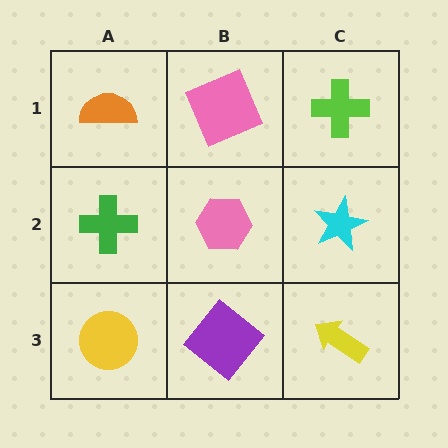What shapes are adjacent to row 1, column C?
A cyan star (row 2, column C), a pink square (row 1, column B).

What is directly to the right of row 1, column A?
A pink square.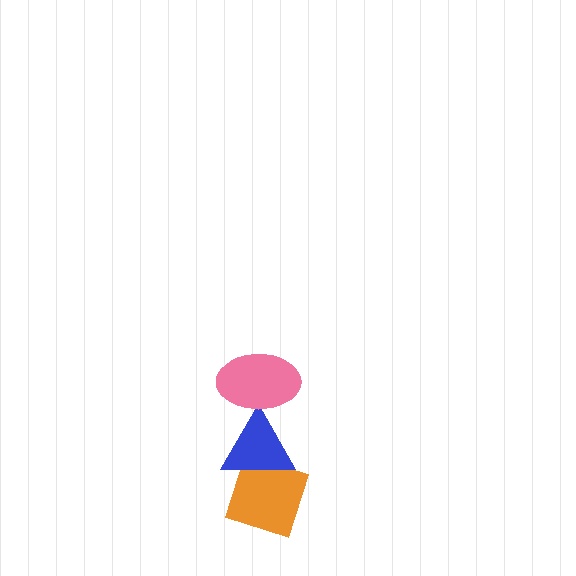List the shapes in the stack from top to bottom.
From top to bottom: the pink ellipse, the blue triangle, the orange diamond.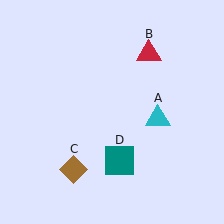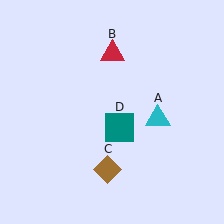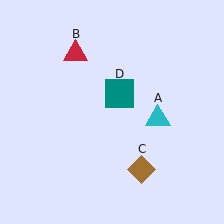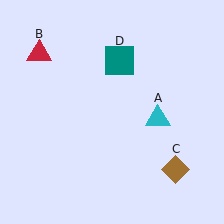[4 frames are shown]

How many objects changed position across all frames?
3 objects changed position: red triangle (object B), brown diamond (object C), teal square (object D).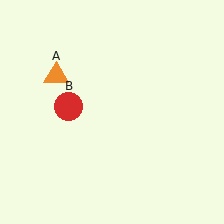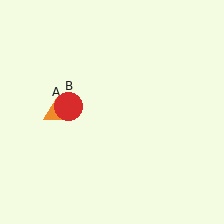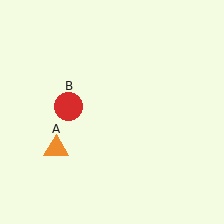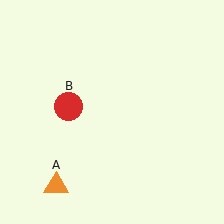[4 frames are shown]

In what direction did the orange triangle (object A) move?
The orange triangle (object A) moved down.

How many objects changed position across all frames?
1 object changed position: orange triangle (object A).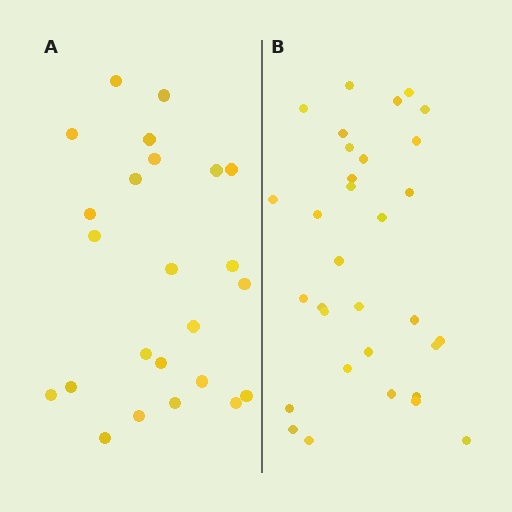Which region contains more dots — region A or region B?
Region B (the right region) has more dots.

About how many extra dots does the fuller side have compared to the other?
Region B has roughly 8 or so more dots than region A.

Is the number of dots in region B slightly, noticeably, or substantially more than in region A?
Region B has noticeably more, but not dramatically so. The ratio is roughly 1.3 to 1.